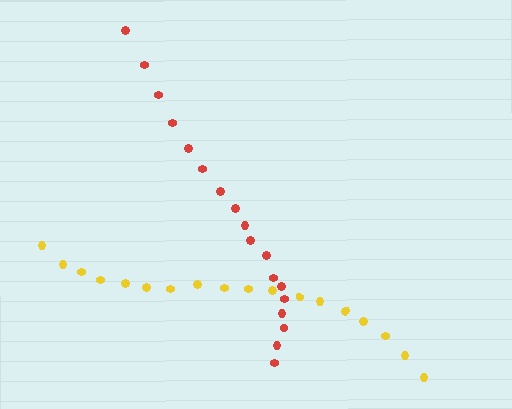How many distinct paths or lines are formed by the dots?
There are 2 distinct paths.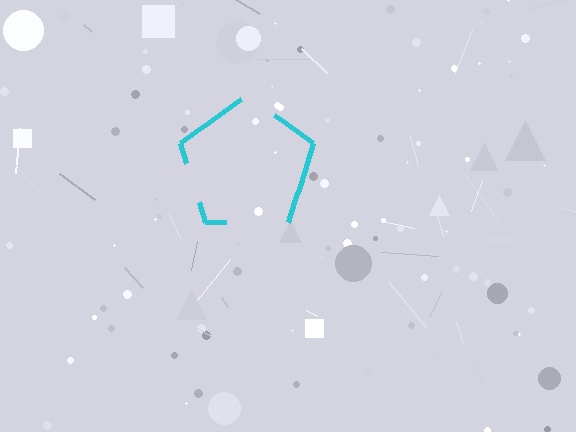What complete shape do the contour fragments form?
The contour fragments form a pentagon.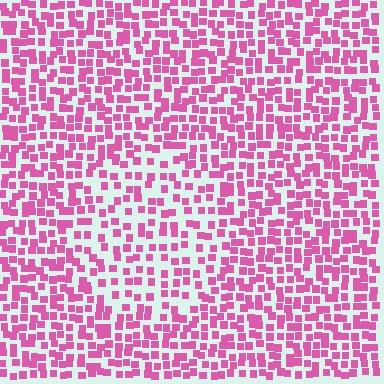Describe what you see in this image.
The image contains small pink elements arranged at two different densities. A circle-shaped region is visible where the elements are less densely packed than the surrounding area.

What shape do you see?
I see a circle.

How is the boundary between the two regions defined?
The boundary is defined by a change in element density (approximately 1.6x ratio). All elements are the same color, size, and shape.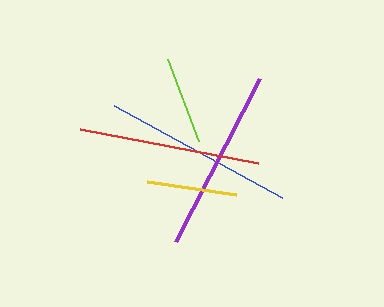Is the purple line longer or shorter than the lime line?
The purple line is longer than the lime line.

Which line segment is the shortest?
The lime line is the shortest at approximately 88 pixels.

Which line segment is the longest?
The blue line is the longest at approximately 192 pixels.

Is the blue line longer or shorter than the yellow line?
The blue line is longer than the yellow line.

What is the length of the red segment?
The red segment is approximately 181 pixels long.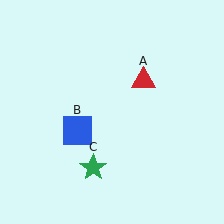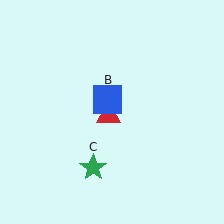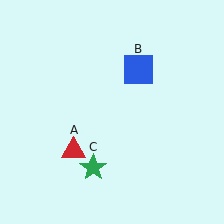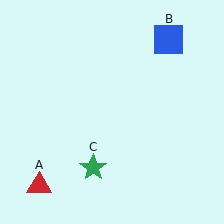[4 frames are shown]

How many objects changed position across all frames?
2 objects changed position: red triangle (object A), blue square (object B).